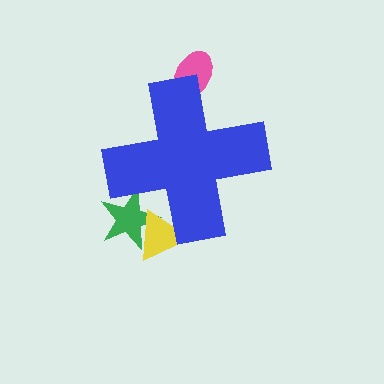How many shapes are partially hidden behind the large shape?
3 shapes are partially hidden.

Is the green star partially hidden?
Yes, the green star is partially hidden behind the blue cross.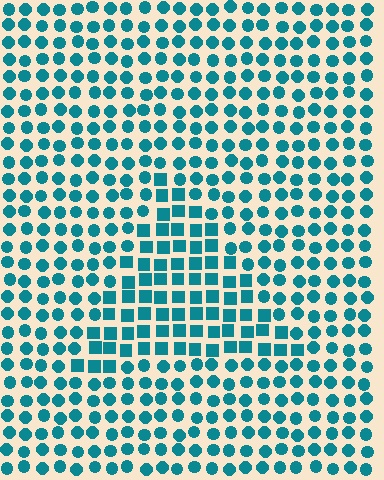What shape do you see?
I see a triangle.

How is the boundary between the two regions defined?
The boundary is defined by a change in element shape: squares inside vs. circles outside. All elements share the same color and spacing.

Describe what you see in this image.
The image is filled with small teal elements arranged in a uniform grid. A triangle-shaped region contains squares, while the surrounding area contains circles. The boundary is defined purely by the change in element shape.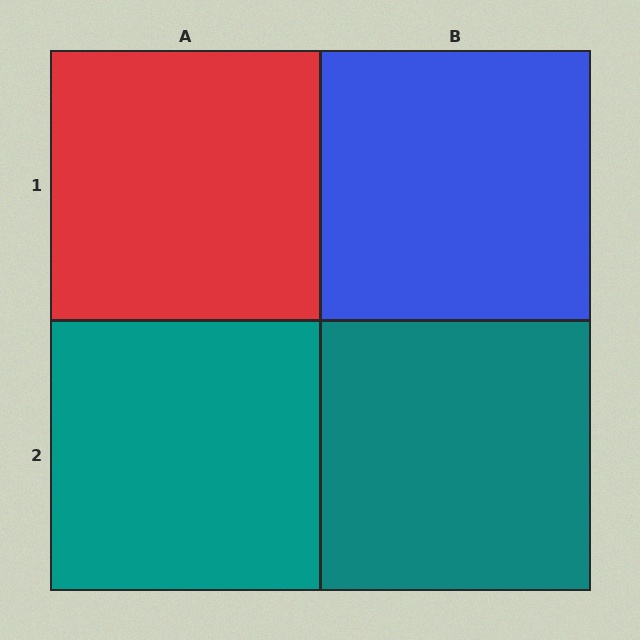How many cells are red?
1 cell is red.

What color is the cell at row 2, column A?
Teal.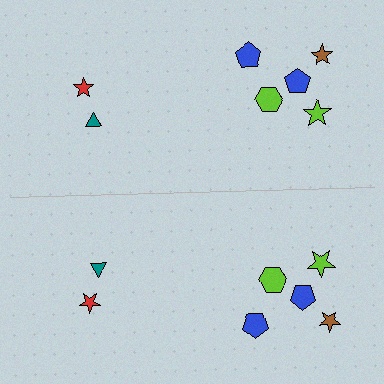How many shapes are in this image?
There are 14 shapes in this image.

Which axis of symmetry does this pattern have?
The pattern has a horizontal axis of symmetry running through the center of the image.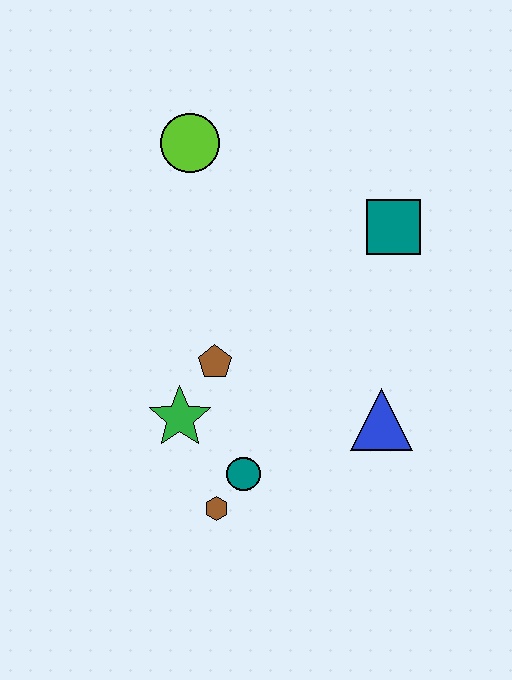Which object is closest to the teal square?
The blue triangle is closest to the teal square.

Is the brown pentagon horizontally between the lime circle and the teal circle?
Yes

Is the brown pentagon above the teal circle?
Yes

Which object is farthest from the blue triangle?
The lime circle is farthest from the blue triangle.